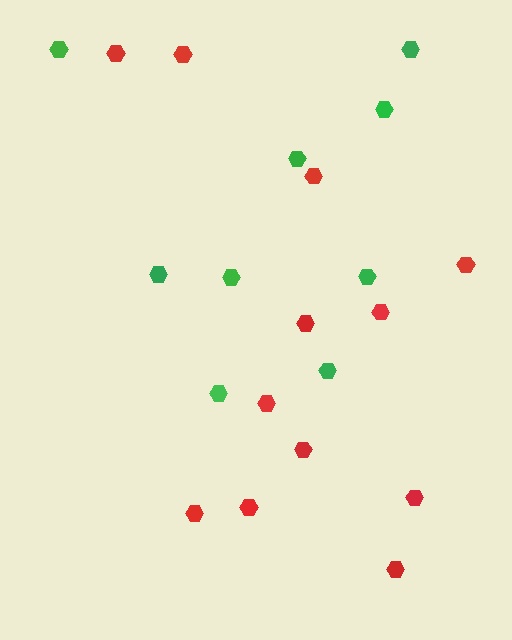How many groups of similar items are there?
There are 2 groups: one group of red hexagons (12) and one group of green hexagons (9).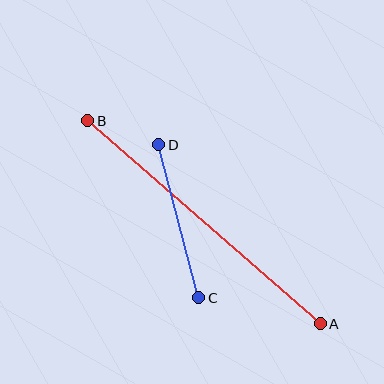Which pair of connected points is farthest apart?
Points A and B are farthest apart.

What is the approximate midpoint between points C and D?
The midpoint is at approximately (179, 221) pixels.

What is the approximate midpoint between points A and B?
The midpoint is at approximately (204, 222) pixels.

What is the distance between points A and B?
The distance is approximately 309 pixels.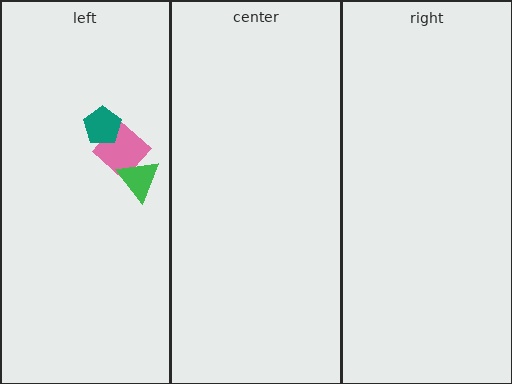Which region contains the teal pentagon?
The left region.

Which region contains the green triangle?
The left region.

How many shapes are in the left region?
3.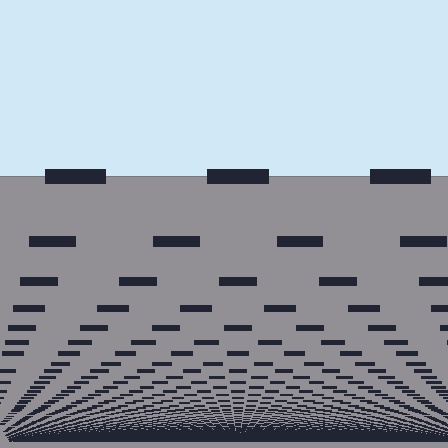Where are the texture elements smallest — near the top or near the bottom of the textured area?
Near the bottom.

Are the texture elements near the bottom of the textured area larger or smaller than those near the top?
Smaller. The gradient is inverted — elements near the bottom are smaller and denser.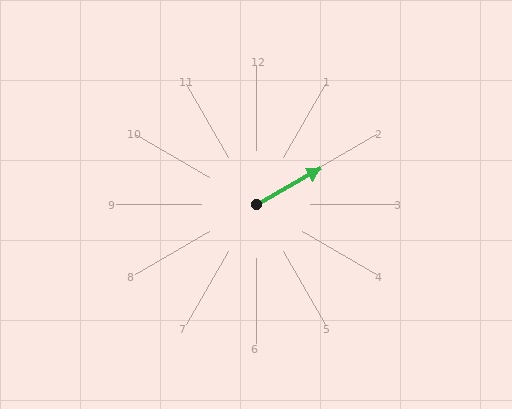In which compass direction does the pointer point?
Northeast.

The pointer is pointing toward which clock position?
Roughly 2 o'clock.